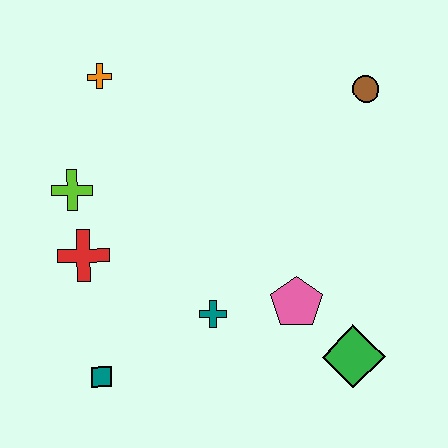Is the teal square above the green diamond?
No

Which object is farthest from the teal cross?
The brown circle is farthest from the teal cross.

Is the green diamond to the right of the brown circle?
No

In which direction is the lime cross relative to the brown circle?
The lime cross is to the left of the brown circle.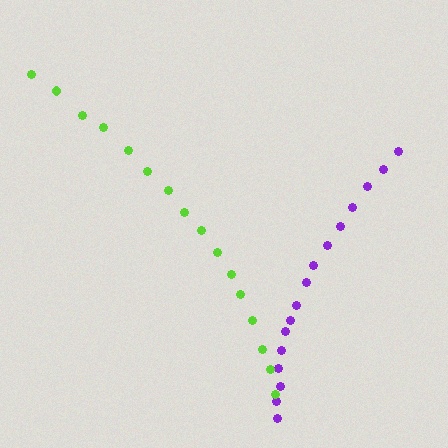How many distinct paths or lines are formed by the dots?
There are 2 distinct paths.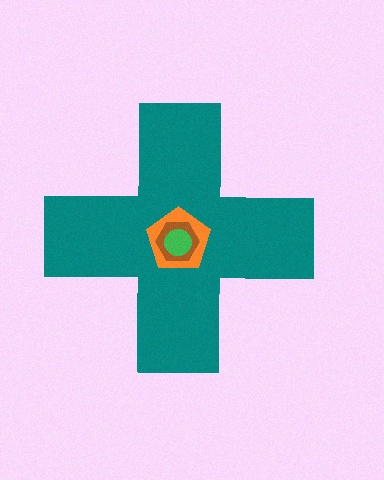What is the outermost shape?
The teal cross.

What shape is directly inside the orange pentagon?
The brown hexagon.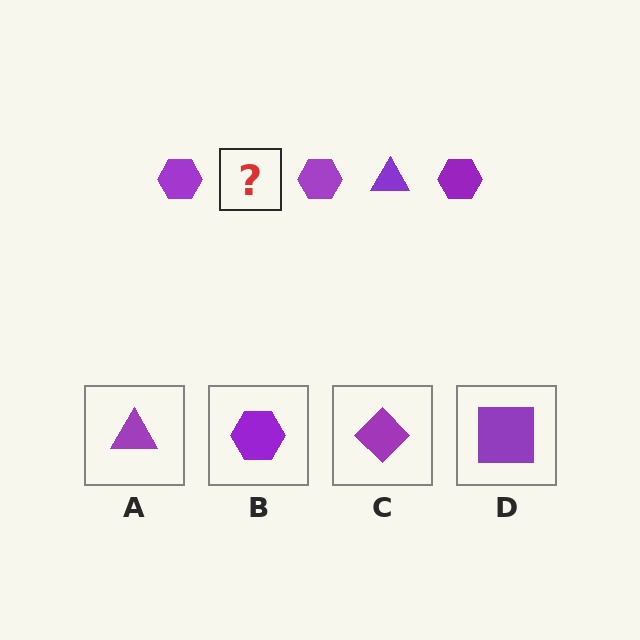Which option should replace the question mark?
Option A.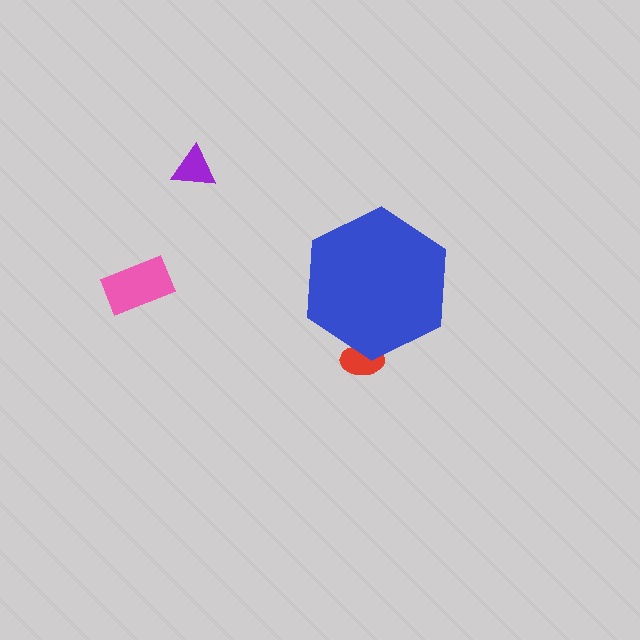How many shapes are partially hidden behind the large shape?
1 shape is partially hidden.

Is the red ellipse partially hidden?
Yes, the red ellipse is partially hidden behind the blue hexagon.